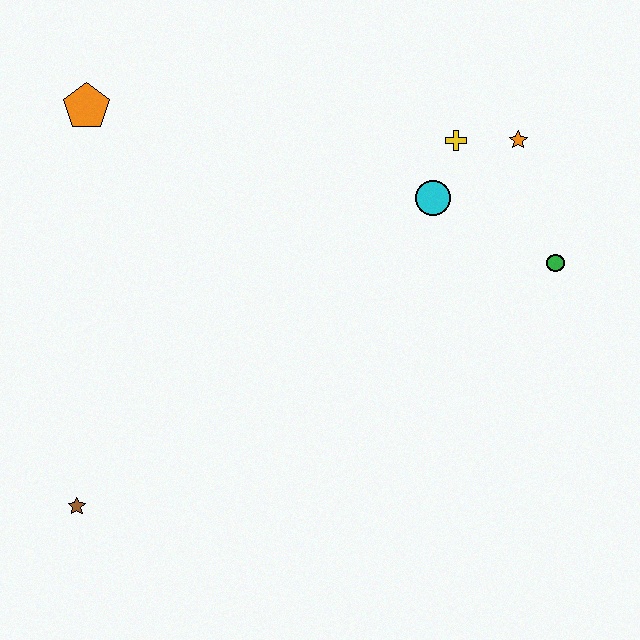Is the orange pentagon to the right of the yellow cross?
No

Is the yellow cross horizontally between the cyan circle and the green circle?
Yes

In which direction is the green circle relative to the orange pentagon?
The green circle is to the right of the orange pentagon.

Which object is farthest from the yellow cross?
The brown star is farthest from the yellow cross.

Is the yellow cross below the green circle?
No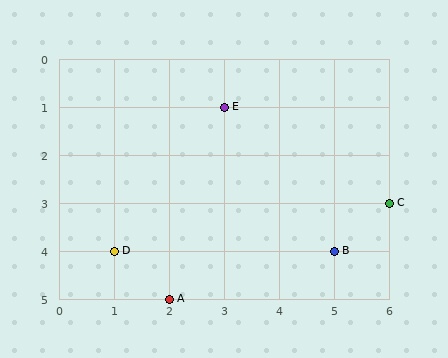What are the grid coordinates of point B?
Point B is at grid coordinates (5, 4).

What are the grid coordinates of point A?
Point A is at grid coordinates (2, 5).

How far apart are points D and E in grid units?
Points D and E are 2 columns and 3 rows apart (about 3.6 grid units diagonally).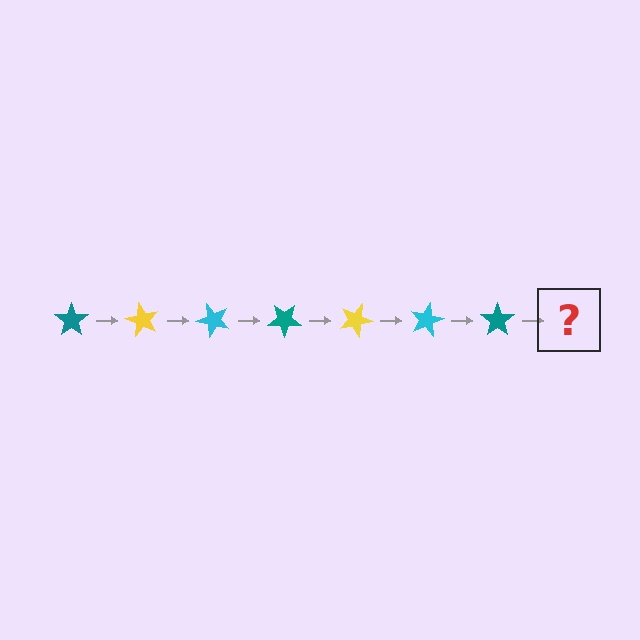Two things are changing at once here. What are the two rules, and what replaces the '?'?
The two rules are that it rotates 60 degrees each step and the color cycles through teal, yellow, and cyan. The '?' should be a yellow star, rotated 420 degrees from the start.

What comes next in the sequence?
The next element should be a yellow star, rotated 420 degrees from the start.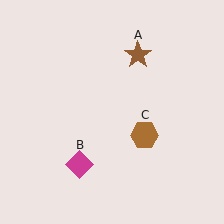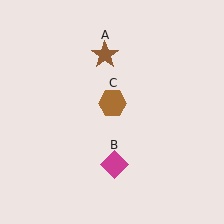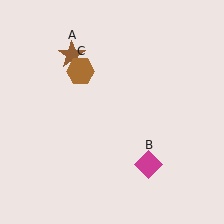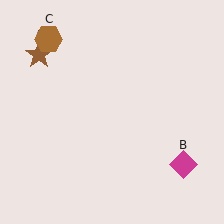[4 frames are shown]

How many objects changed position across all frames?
3 objects changed position: brown star (object A), magenta diamond (object B), brown hexagon (object C).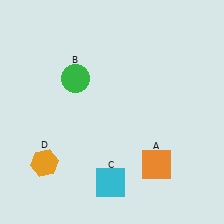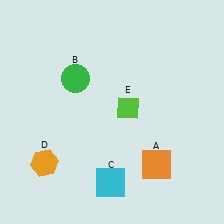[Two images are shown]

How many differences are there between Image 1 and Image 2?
There is 1 difference between the two images.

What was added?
A lime diamond (E) was added in Image 2.